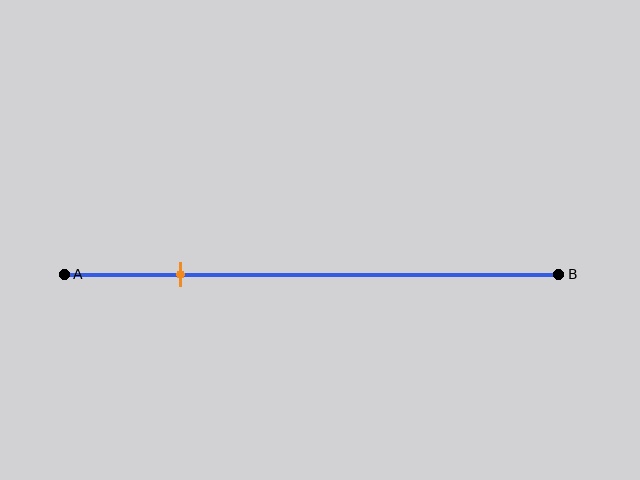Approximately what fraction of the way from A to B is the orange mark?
The orange mark is approximately 25% of the way from A to B.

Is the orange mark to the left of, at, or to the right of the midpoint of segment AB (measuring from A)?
The orange mark is to the left of the midpoint of segment AB.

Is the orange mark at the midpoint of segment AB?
No, the mark is at about 25% from A, not at the 50% midpoint.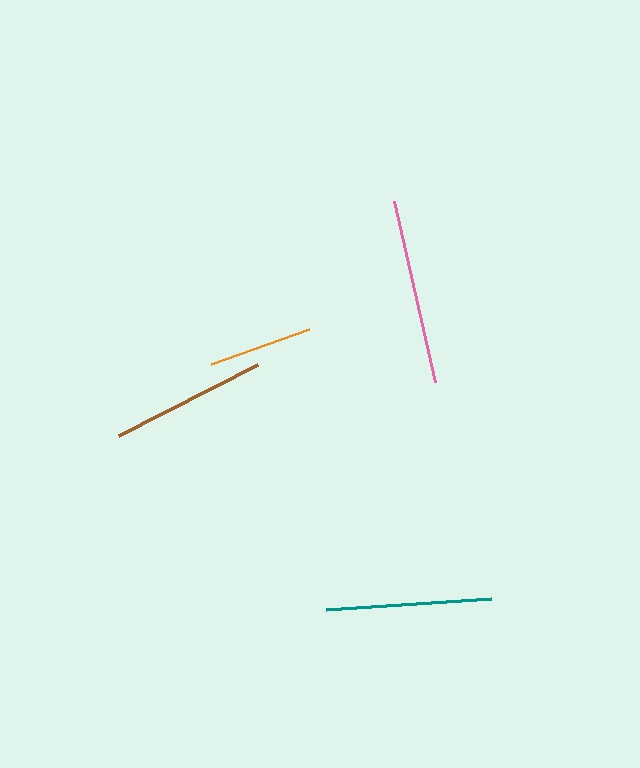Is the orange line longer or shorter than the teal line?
The teal line is longer than the orange line.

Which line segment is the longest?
The pink line is the longest at approximately 185 pixels.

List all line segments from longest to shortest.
From longest to shortest: pink, teal, brown, orange.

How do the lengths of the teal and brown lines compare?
The teal and brown lines are approximately the same length.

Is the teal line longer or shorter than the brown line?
The teal line is longer than the brown line.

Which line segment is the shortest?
The orange line is the shortest at approximately 104 pixels.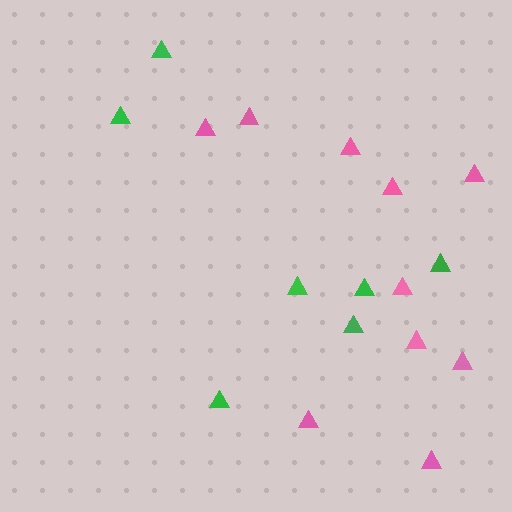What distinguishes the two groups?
There are 2 groups: one group of pink triangles (10) and one group of green triangles (7).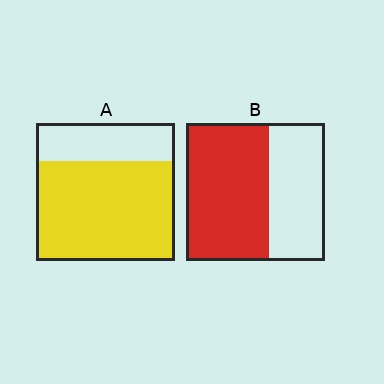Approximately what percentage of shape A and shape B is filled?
A is approximately 70% and B is approximately 60%.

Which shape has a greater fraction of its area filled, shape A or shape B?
Shape A.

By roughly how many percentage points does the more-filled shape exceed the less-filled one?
By roughly 15 percentage points (A over B).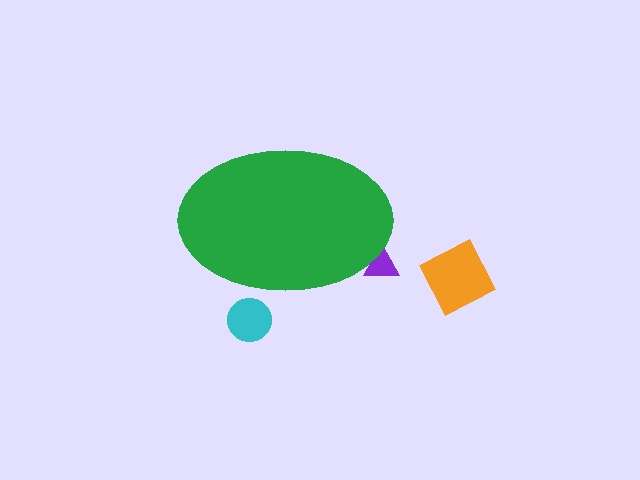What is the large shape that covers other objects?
A green ellipse.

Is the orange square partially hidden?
No, the orange square is fully visible.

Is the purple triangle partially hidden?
Yes, the purple triangle is partially hidden behind the green ellipse.